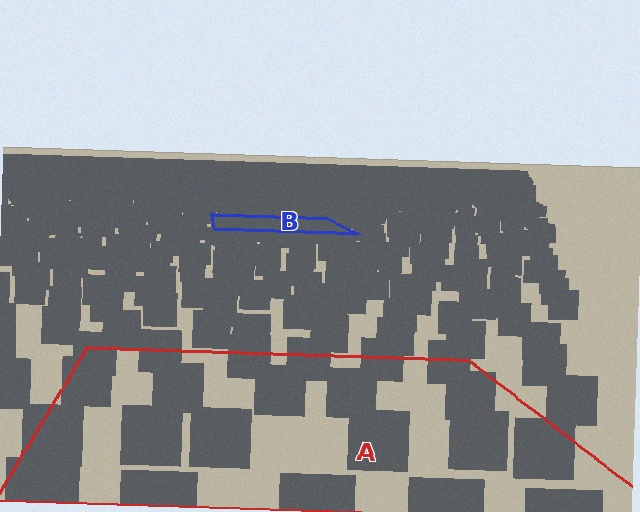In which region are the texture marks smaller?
The texture marks are smaller in region B, because it is farther away.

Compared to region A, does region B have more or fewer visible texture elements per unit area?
Region B has more texture elements per unit area — they are packed more densely because it is farther away.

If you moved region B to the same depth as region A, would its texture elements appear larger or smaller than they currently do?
They would appear larger. At a closer depth, the same texture elements are projected at a bigger on-screen size.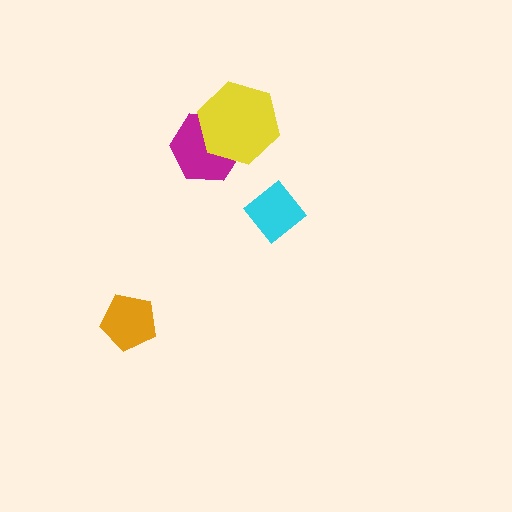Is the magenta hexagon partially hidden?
Yes, it is partially covered by another shape.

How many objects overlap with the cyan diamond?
0 objects overlap with the cyan diamond.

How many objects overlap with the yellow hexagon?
1 object overlaps with the yellow hexagon.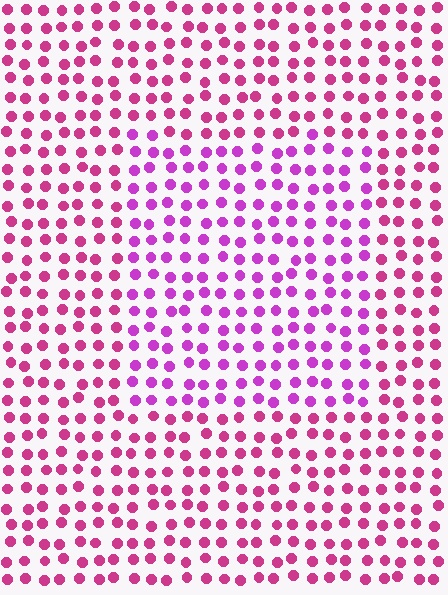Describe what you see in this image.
The image is filled with small magenta elements in a uniform arrangement. A rectangle-shaped region is visible where the elements are tinted to a slightly different hue, forming a subtle color boundary.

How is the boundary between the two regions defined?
The boundary is defined purely by a slight shift in hue (about 28 degrees). Spacing, size, and orientation are identical on both sides.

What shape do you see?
I see a rectangle.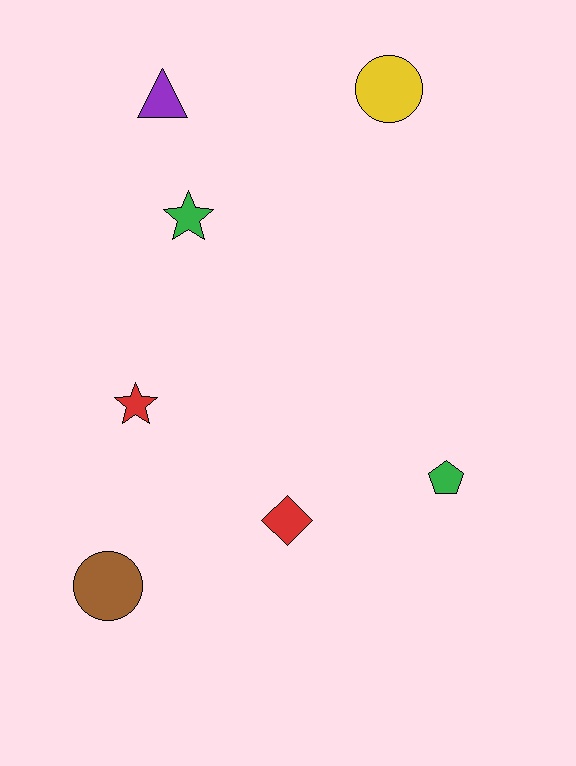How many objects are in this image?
There are 7 objects.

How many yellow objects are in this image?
There is 1 yellow object.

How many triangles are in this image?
There is 1 triangle.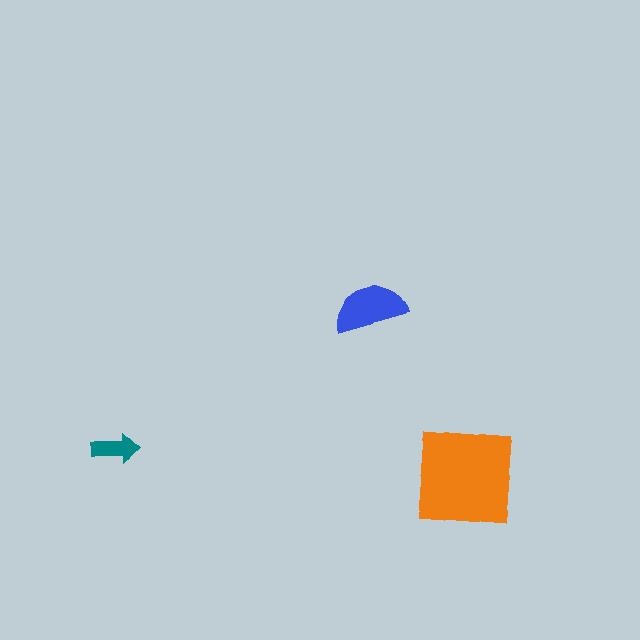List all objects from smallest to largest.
The teal arrow, the blue semicircle, the orange square.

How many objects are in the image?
There are 3 objects in the image.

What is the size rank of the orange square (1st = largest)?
1st.